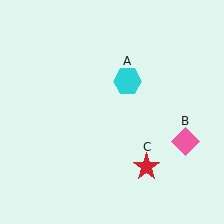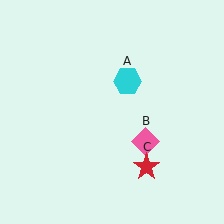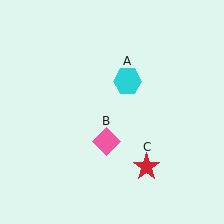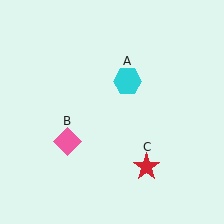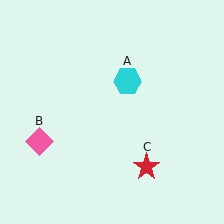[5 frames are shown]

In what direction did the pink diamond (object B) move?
The pink diamond (object B) moved left.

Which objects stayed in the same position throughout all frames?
Cyan hexagon (object A) and red star (object C) remained stationary.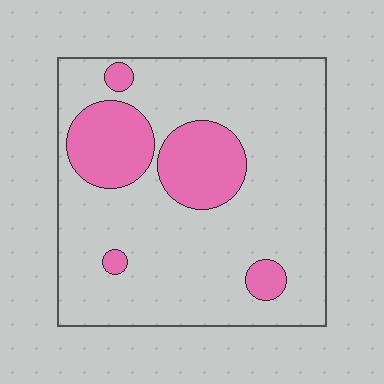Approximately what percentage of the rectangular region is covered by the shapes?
Approximately 20%.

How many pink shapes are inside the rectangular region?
5.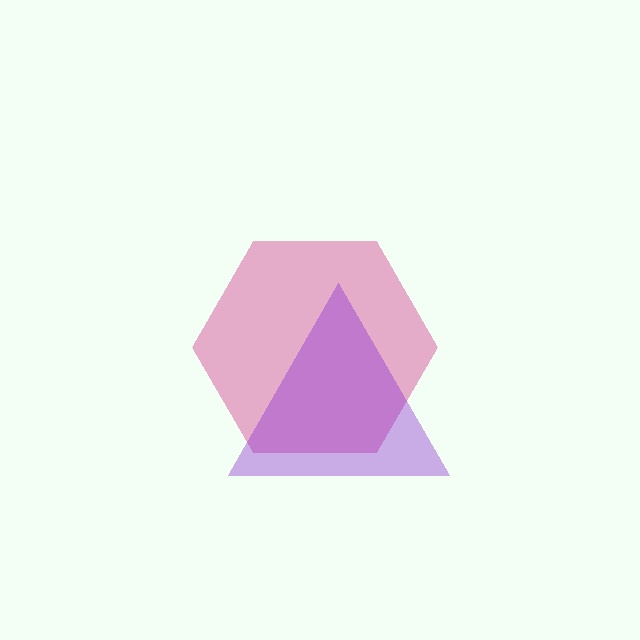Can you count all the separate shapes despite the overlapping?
Yes, there are 2 separate shapes.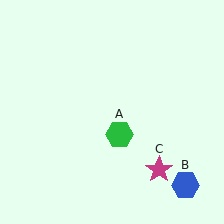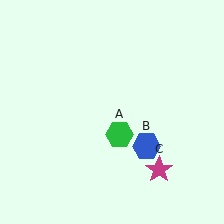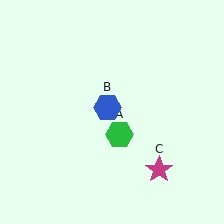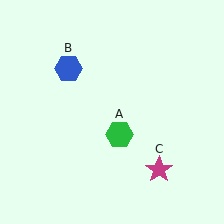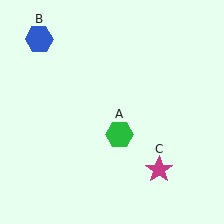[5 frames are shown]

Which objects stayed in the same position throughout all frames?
Green hexagon (object A) and magenta star (object C) remained stationary.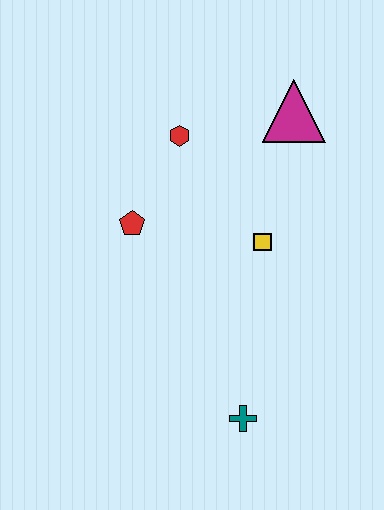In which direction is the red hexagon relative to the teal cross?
The red hexagon is above the teal cross.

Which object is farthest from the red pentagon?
The teal cross is farthest from the red pentagon.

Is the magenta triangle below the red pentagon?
No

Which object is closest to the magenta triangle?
The red hexagon is closest to the magenta triangle.